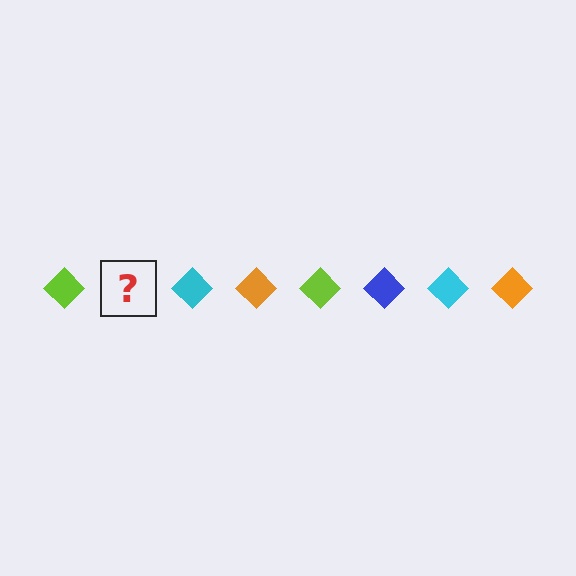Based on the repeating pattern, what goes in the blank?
The blank should be a blue diamond.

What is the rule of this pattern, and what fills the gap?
The rule is that the pattern cycles through lime, blue, cyan, orange diamonds. The gap should be filled with a blue diamond.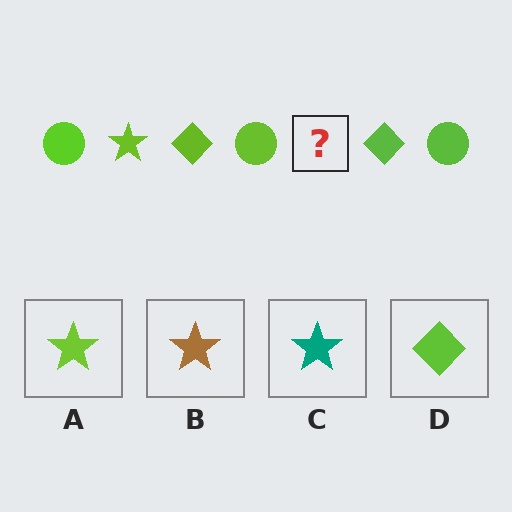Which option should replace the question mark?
Option A.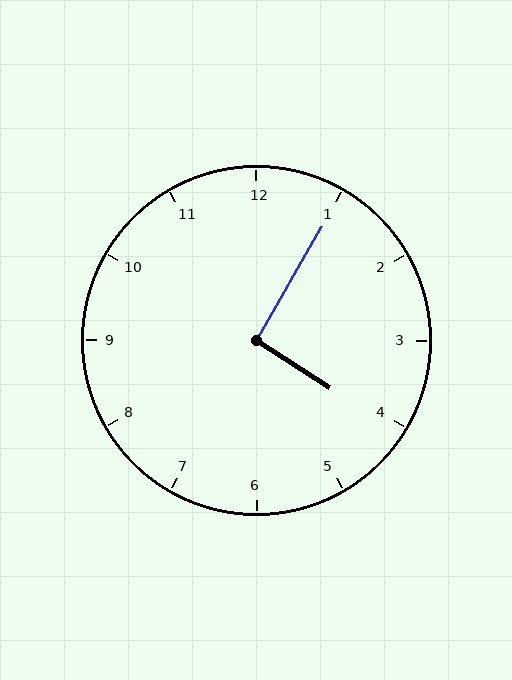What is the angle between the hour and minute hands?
Approximately 92 degrees.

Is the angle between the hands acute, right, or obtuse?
It is right.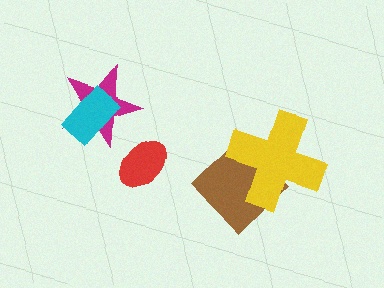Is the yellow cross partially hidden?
No, no other shape covers it.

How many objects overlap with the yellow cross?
1 object overlaps with the yellow cross.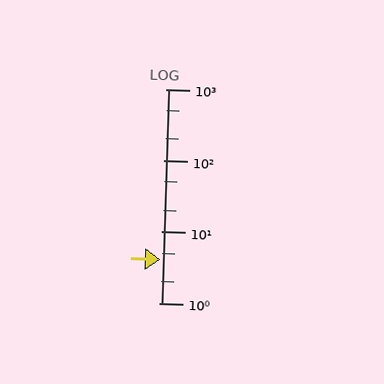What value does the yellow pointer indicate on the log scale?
The pointer indicates approximately 4.1.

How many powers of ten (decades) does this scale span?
The scale spans 3 decades, from 1 to 1000.